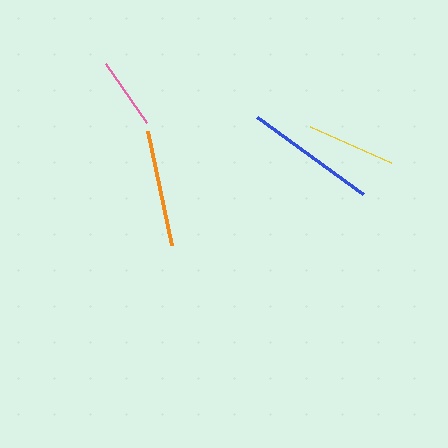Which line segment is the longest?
The blue line is the longest at approximately 130 pixels.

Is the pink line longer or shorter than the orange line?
The orange line is longer than the pink line.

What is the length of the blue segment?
The blue segment is approximately 130 pixels long.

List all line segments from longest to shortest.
From longest to shortest: blue, orange, yellow, pink.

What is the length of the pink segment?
The pink segment is approximately 72 pixels long.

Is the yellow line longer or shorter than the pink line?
The yellow line is longer than the pink line.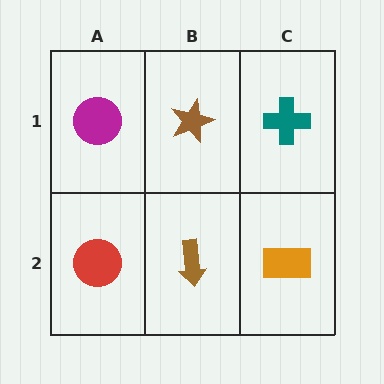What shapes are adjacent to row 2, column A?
A magenta circle (row 1, column A), a brown arrow (row 2, column B).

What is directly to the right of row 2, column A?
A brown arrow.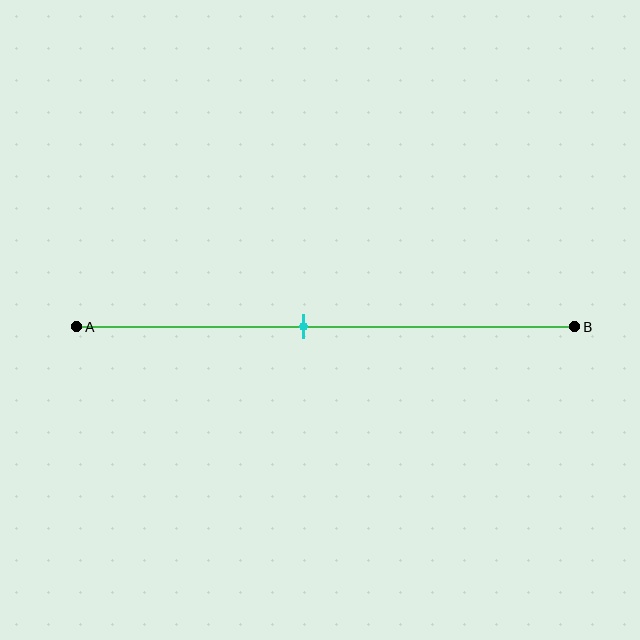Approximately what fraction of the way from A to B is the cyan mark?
The cyan mark is approximately 45% of the way from A to B.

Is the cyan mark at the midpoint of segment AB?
No, the mark is at about 45% from A, not at the 50% midpoint.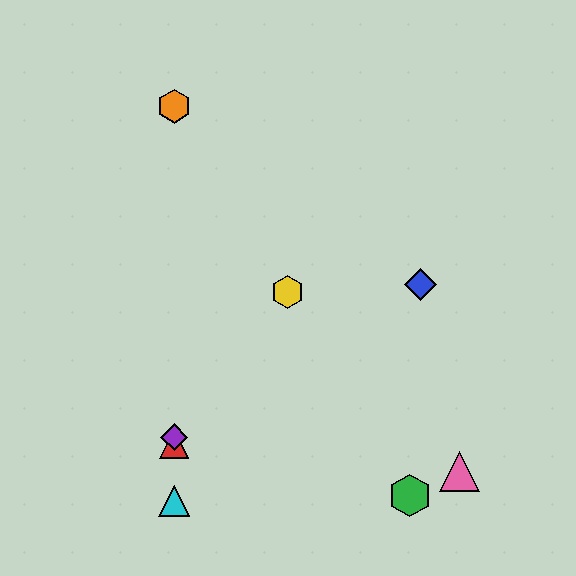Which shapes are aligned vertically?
The red triangle, the purple diamond, the orange hexagon, the cyan triangle are aligned vertically.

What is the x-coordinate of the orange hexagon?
The orange hexagon is at x≈174.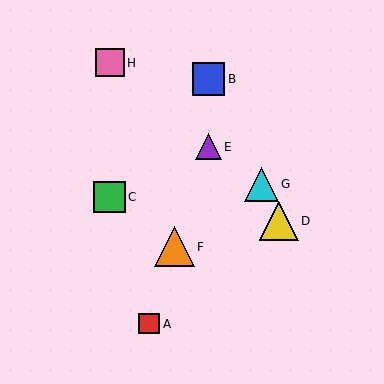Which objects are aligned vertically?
Objects B, E are aligned vertically.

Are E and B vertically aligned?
Yes, both are at x≈209.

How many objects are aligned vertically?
2 objects (B, E) are aligned vertically.